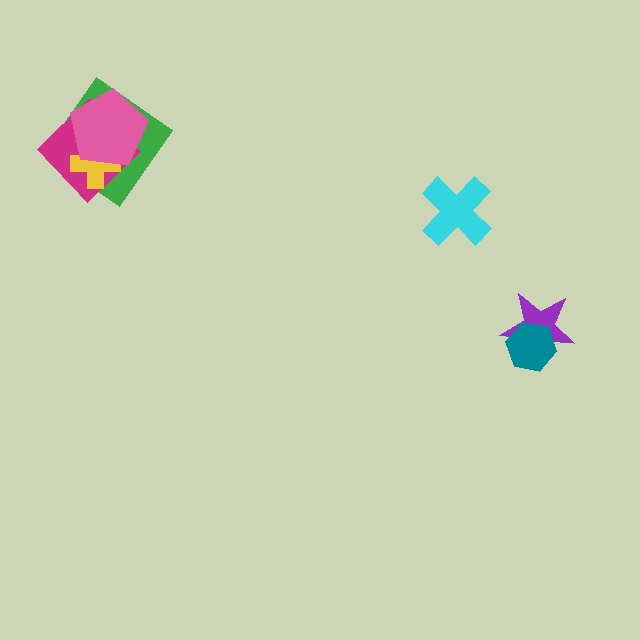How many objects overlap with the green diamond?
3 objects overlap with the green diamond.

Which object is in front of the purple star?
The teal hexagon is in front of the purple star.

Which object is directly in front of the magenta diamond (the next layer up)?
The yellow cross is directly in front of the magenta diamond.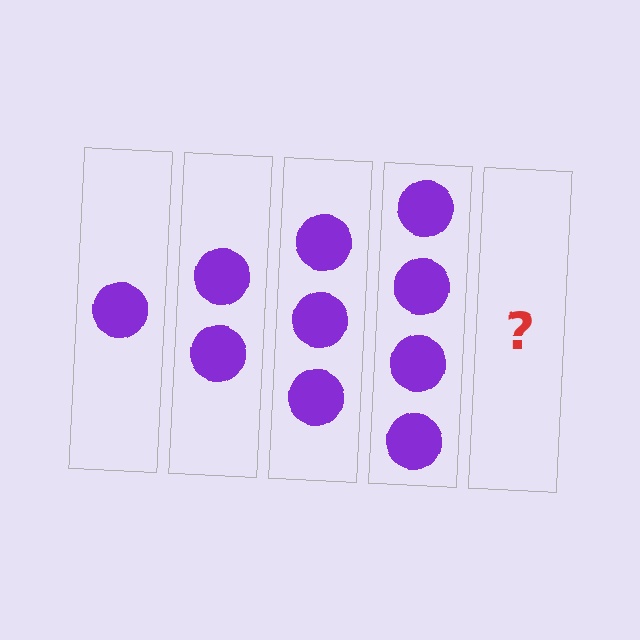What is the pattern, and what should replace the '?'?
The pattern is that each step adds one more circle. The '?' should be 5 circles.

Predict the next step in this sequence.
The next step is 5 circles.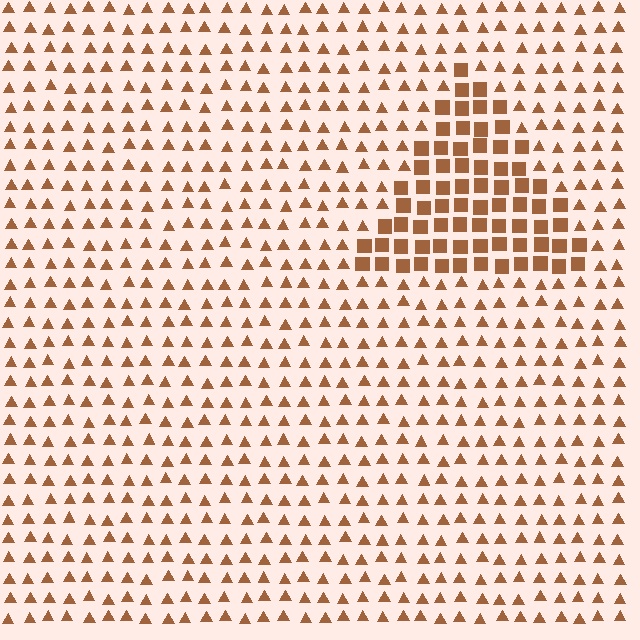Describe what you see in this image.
The image is filled with small brown elements arranged in a uniform grid. A triangle-shaped region contains squares, while the surrounding area contains triangles. The boundary is defined purely by the change in element shape.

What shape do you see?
I see a triangle.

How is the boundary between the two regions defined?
The boundary is defined by a change in element shape: squares inside vs. triangles outside. All elements share the same color and spacing.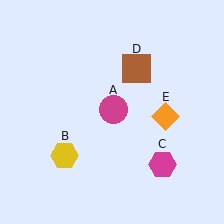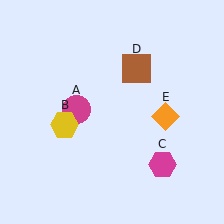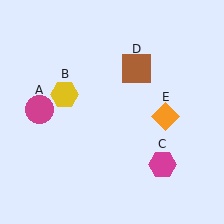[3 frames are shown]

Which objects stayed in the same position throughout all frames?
Magenta hexagon (object C) and brown square (object D) and orange diamond (object E) remained stationary.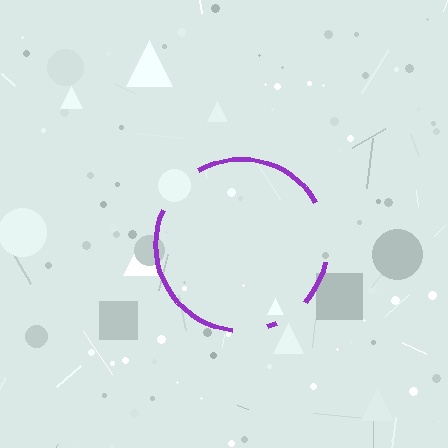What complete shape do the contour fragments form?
The contour fragments form a circle.